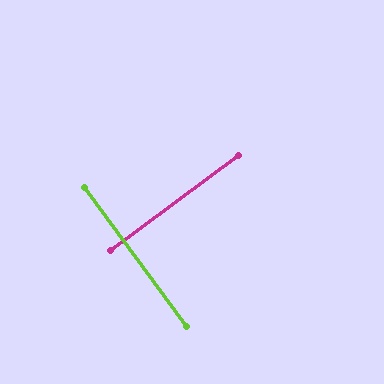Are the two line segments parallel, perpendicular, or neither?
Perpendicular — they meet at approximately 90°.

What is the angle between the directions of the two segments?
Approximately 90 degrees.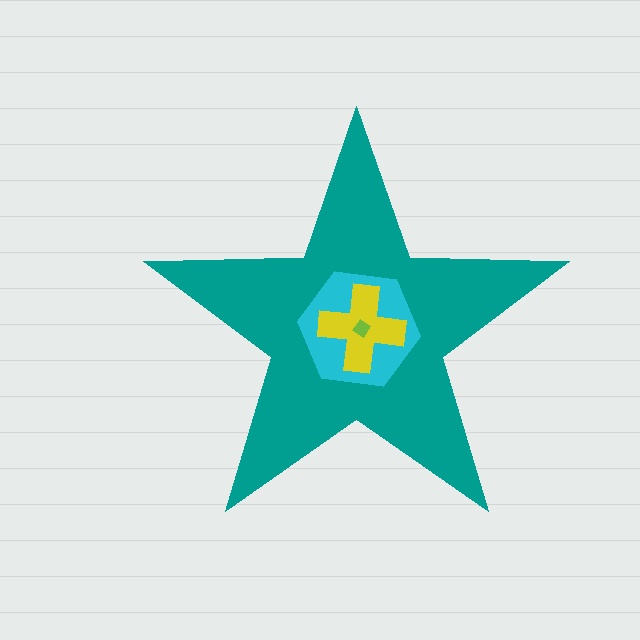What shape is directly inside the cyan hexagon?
The yellow cross.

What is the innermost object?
The lime diamond.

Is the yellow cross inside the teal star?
Yes.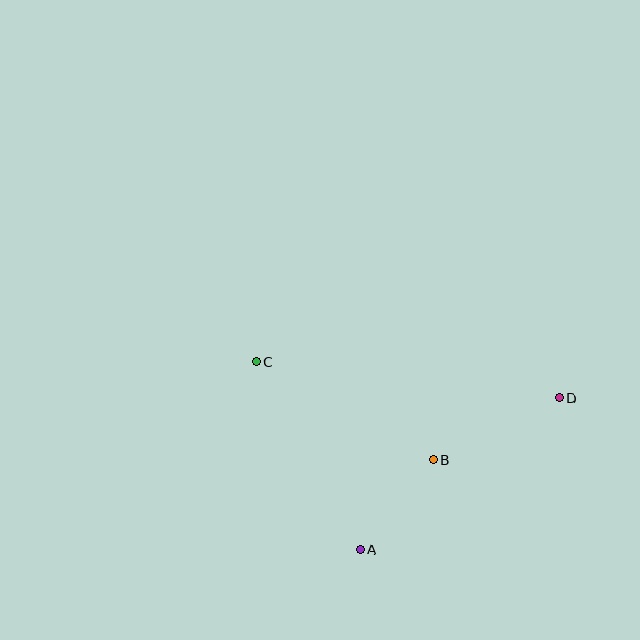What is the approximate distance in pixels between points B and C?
The distance between B and C is approximately 202 pixels.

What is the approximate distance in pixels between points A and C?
The distance between A and C is approximately 215 pixels.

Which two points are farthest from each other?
Points C and D are farthest from each other.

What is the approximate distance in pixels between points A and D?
The distance between A and D is approximately 250 pixels.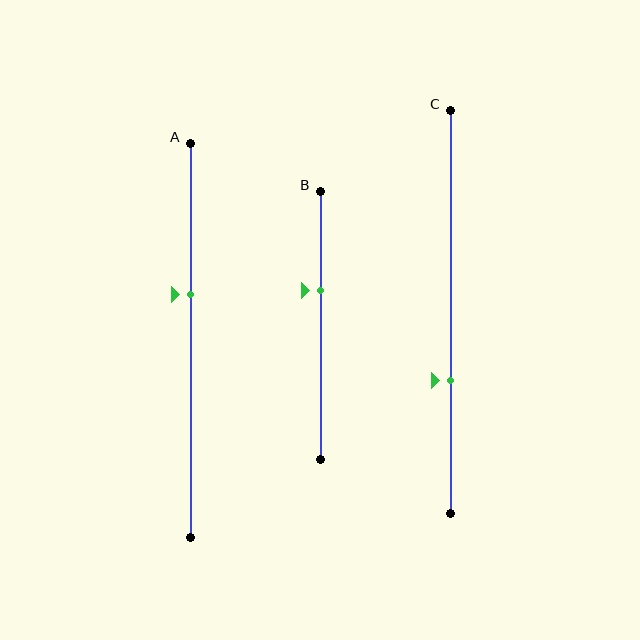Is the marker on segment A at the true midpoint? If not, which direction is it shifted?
No, the marker on segment A is shifted upward by about 12% of the segment length.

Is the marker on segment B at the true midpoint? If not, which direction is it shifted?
No, the marker on segment B is shifted upward by about 13% of the segment length.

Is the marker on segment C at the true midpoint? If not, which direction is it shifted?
No, the marker on segment C is shifted downward by about 17% of the segment length.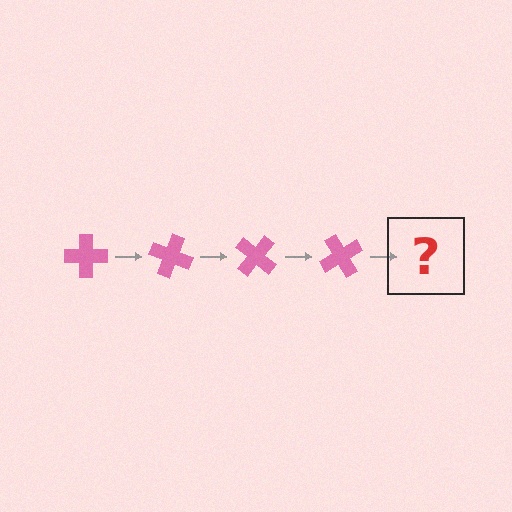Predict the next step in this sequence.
The next step is a pink cross rotated 80 degrees.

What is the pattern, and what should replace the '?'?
The pattern is that the cross rotates 20 degrees each step. The '?' should be a pink cross rotated 80 degrees.